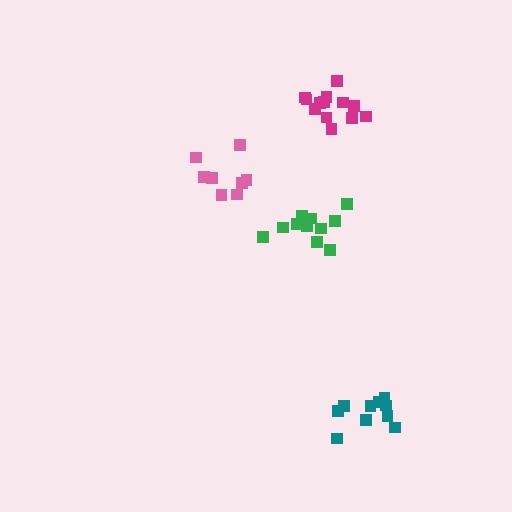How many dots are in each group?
Group 1: 10 dots, Group 2: 12 dots, Group 3: 8 dots, Group 4: 13 dots (43 total).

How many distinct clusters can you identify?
There are 4 distinct clusters.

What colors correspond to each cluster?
The clusters are colored: teal, green, pink, magenta.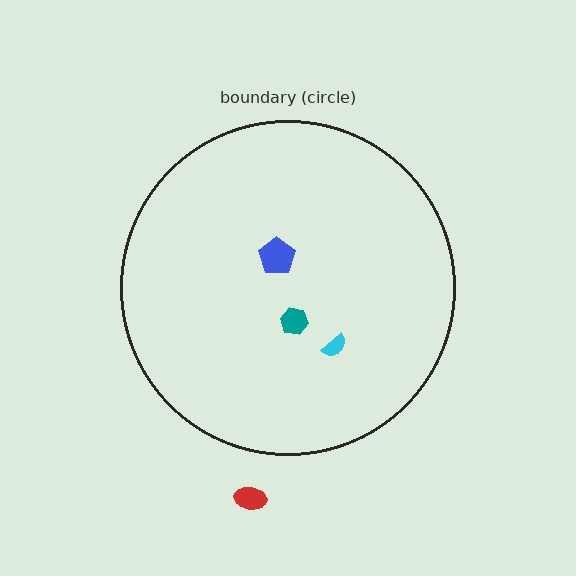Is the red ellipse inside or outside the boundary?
Outside.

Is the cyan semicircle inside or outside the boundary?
Inside.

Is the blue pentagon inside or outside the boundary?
Inside.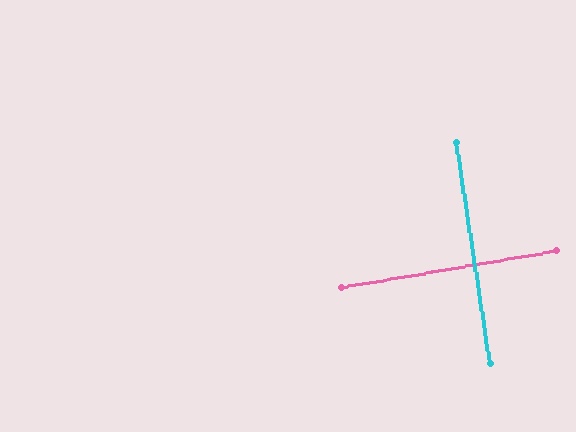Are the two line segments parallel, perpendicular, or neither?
Perpendicular — they meet at approximately 89°.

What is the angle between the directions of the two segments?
Approximately 89 degrees.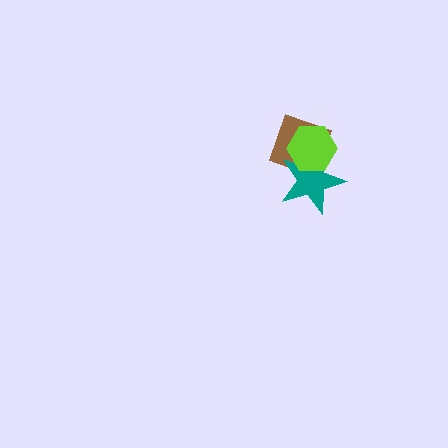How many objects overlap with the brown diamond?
2 objects overlap with the brown diamond.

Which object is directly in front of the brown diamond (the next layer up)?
The teal star is directly in front of the brown diamond.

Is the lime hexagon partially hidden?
No, no other shape covers it.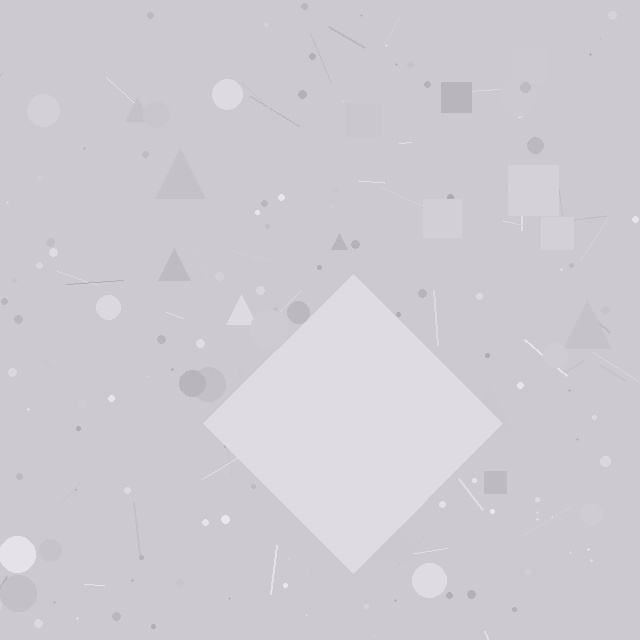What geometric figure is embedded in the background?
A diamond is embedded in the background.